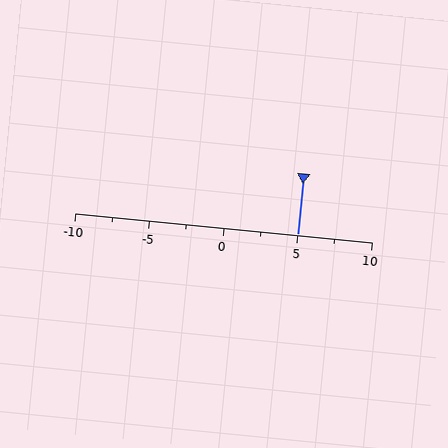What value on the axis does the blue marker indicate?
The marker indicates approximately 5.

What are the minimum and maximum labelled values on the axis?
The axis runs from -10 to 10.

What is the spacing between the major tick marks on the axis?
The major ticks are spaced 5 apart.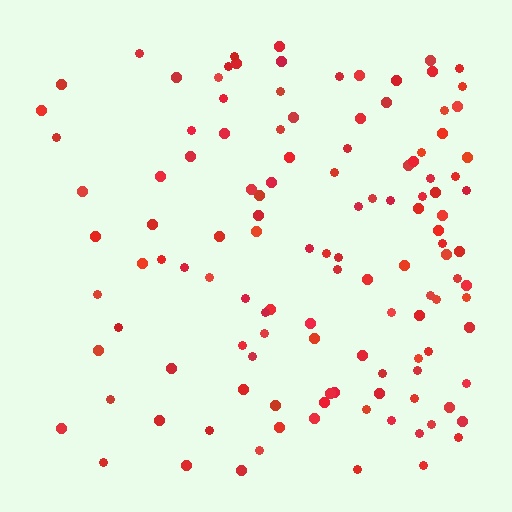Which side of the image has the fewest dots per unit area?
The left.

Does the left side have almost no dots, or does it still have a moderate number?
Still a moderate number, just noticeably fewer than the right.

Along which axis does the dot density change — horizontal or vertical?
Horizontal.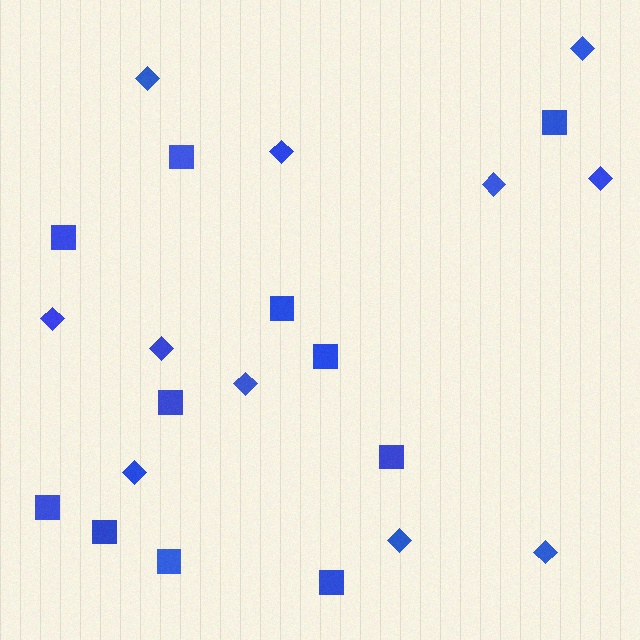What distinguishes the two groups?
There are 2 groups: one group of diamonds (11) and one group of squares (11).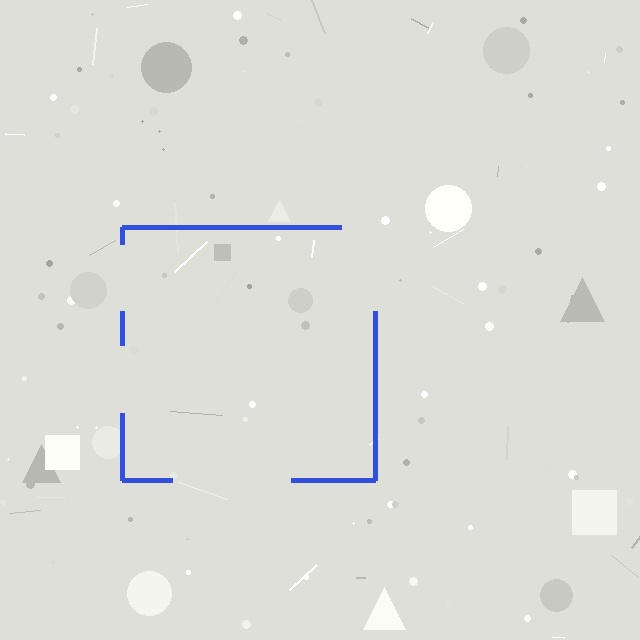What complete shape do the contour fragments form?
The contour fragments form a square.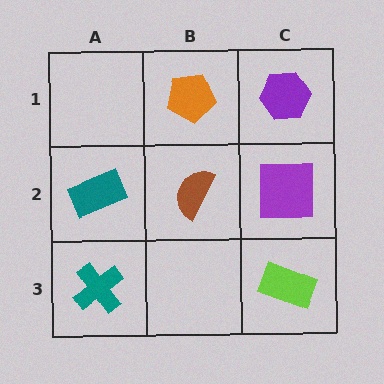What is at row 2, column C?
A purple square.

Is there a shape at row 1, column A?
No, that cell is empty.